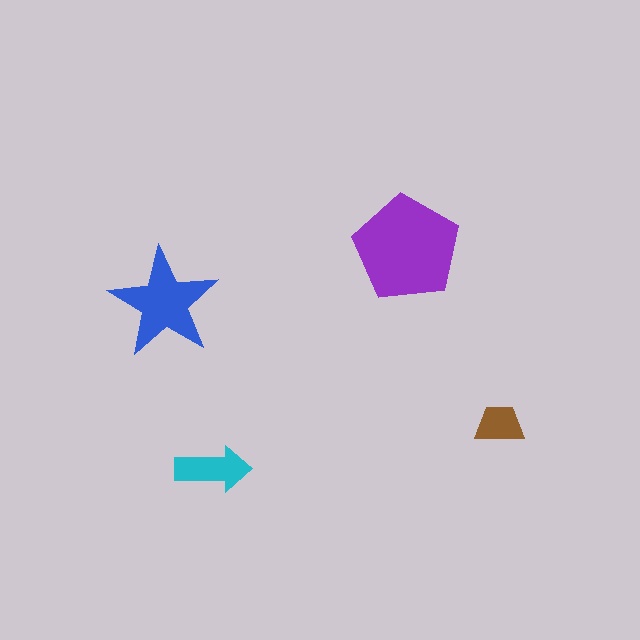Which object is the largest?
The purple pentagon.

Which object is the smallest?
The brown trapezoid.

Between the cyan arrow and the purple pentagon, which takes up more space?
The purple pentagon.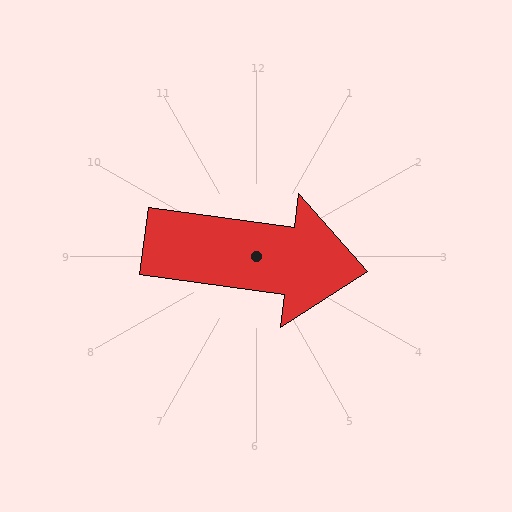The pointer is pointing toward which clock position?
Roughly 3 o'clock.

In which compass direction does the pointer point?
East.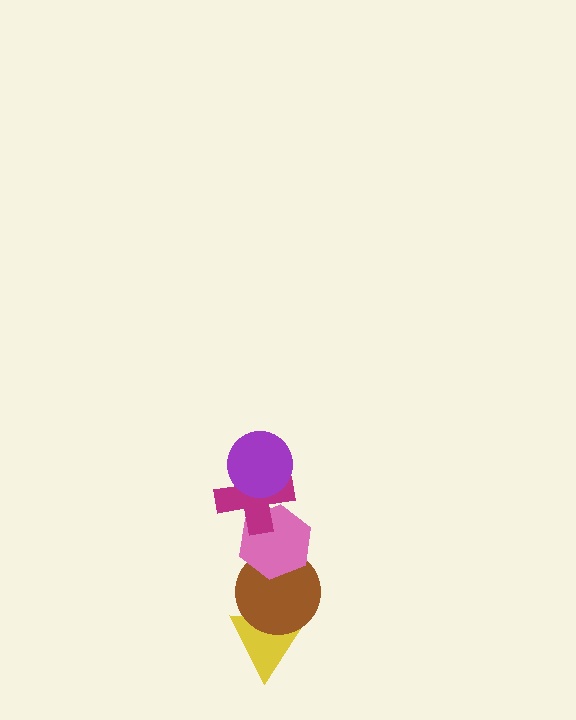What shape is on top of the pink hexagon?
The magenta cross is on top of the pink hexagon.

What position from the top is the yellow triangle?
The yellow triangle is 5th from the top.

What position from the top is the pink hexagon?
The pink hexagon is 3rd from the top.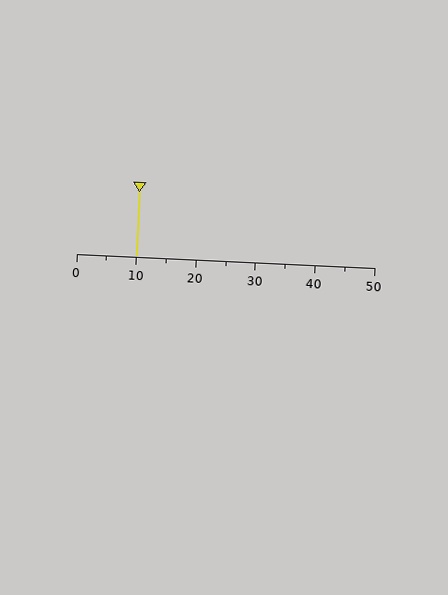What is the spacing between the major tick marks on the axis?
The major ticks are spaced 10 apart.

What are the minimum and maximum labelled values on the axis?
The axis runs from 0 to 50.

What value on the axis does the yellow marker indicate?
The marker indicates approximately 10.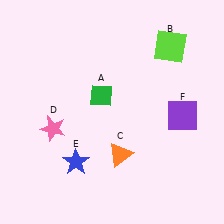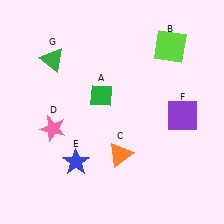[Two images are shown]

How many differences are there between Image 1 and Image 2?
There is 1 difference between the two images.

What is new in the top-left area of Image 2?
A green triangle (G) was added in the top-left area of Image 2.